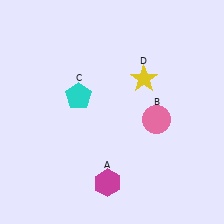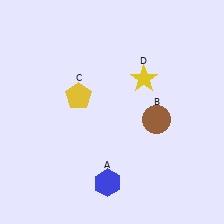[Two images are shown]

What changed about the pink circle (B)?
In Image 1, B is pink. In Image 2, it changed to brown.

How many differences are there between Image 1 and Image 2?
There are 3 differences between the two images.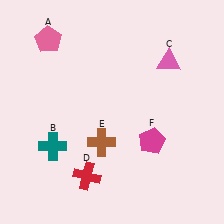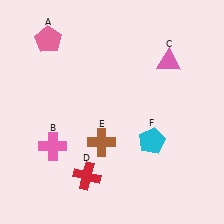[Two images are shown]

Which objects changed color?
B changed from teal to pink. F changed from magenta to cyan.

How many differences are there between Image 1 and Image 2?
There are 2 differences between the two images.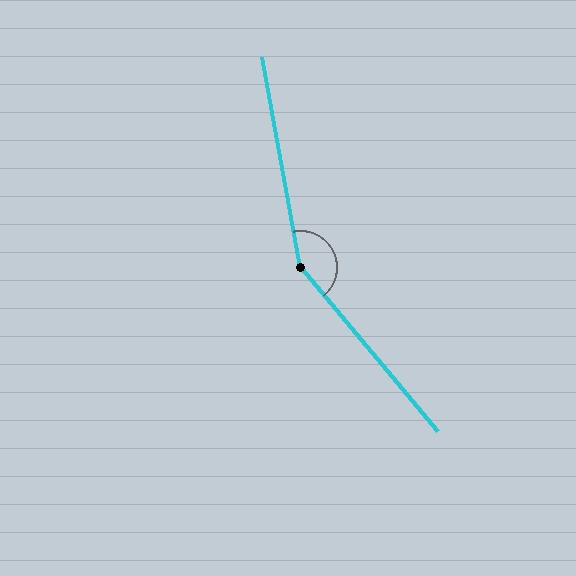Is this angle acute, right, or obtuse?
It is obtuse.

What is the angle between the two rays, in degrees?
Approximately 151 degrees.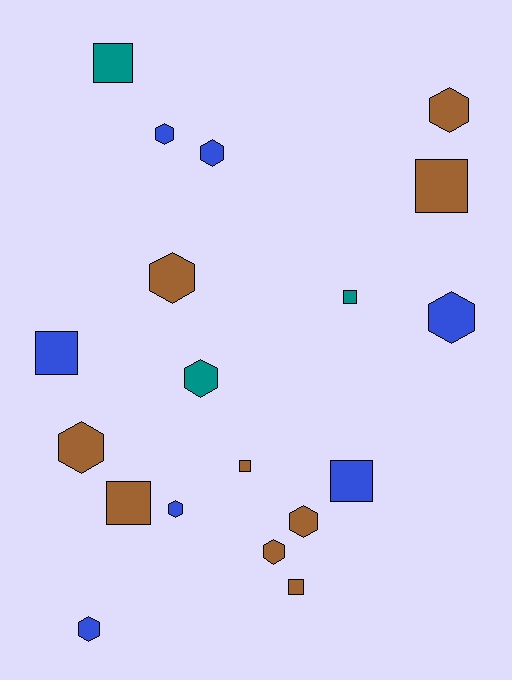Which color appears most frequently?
Brown, with 9 objects.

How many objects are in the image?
There are 19 objects.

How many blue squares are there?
There are 2 blue squares.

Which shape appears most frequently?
Hexagon, with 11 objects.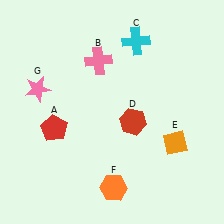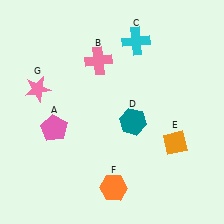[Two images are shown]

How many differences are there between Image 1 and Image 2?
There are 2 differences between the two images.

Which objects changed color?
A changed from red to pink. D changed from red to teal.